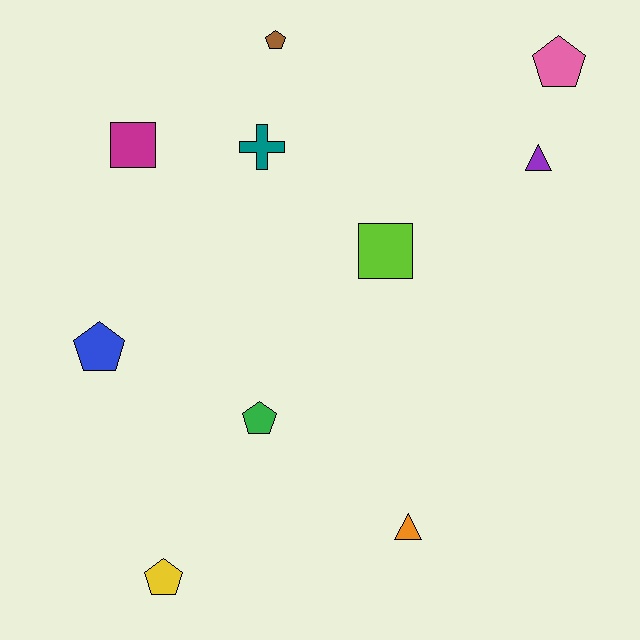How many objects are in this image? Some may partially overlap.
There are 10 objects.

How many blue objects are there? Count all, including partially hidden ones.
There is 1 blue object.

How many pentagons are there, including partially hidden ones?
There are 5 pentagons.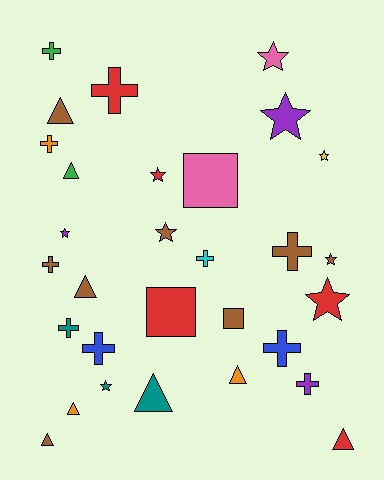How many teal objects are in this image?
There are 3 teal objects.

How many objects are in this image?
There are 30 objects.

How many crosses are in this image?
There are 10 crosses.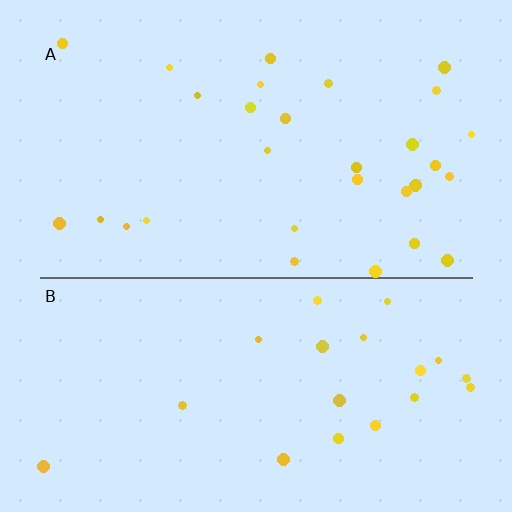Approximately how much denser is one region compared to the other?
Approximately 1.4× — region A over region B.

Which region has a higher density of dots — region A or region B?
A (the top).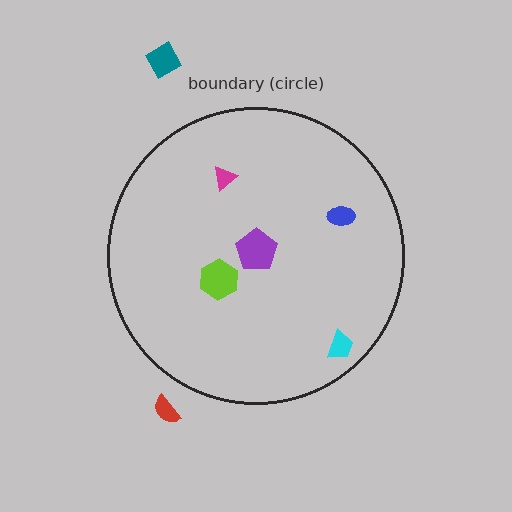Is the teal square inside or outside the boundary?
Outside.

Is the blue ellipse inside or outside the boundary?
Inside.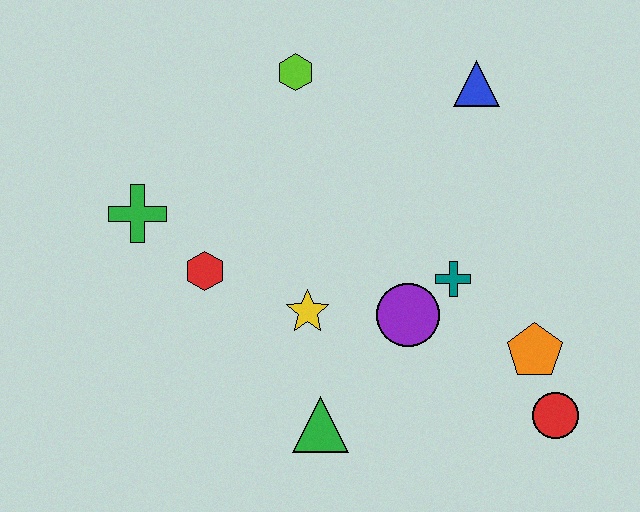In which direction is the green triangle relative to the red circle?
The green triangle is to the left of the red circle.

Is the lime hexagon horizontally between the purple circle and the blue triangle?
No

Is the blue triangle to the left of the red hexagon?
No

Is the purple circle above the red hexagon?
No